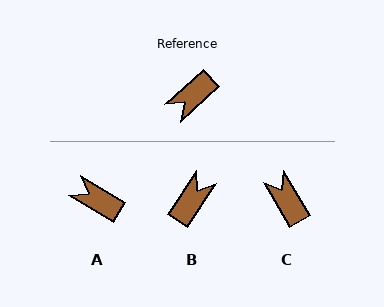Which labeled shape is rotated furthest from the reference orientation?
B, about 165 degrees away.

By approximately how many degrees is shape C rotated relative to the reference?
Approximately 103 degrees clockwise.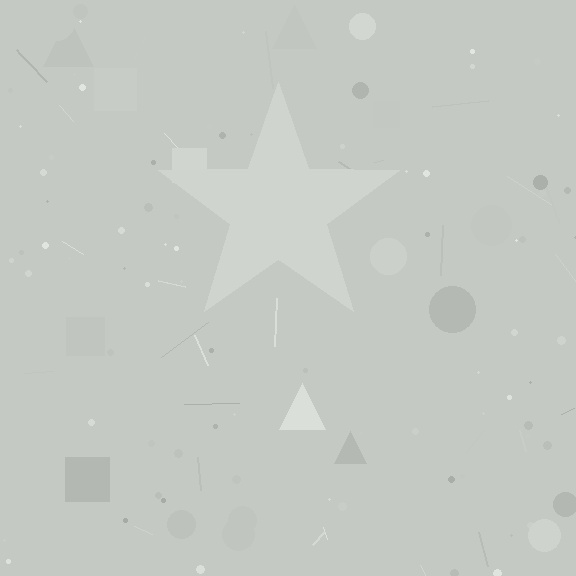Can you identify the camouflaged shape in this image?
The camouflaged shape is a star.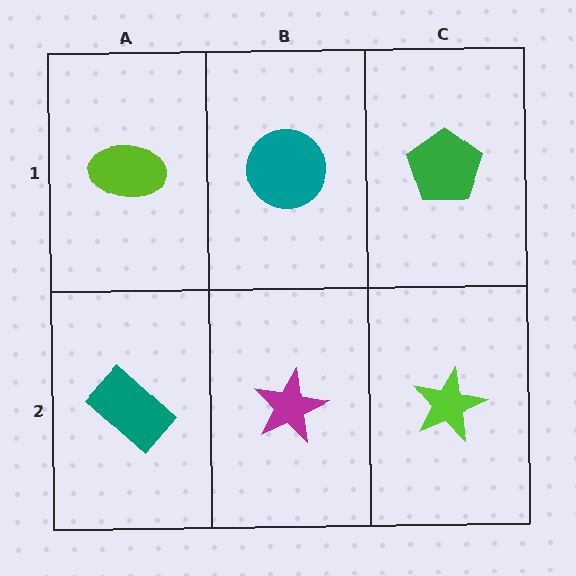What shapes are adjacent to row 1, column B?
A magenta star (row 2, column B), a lime ellipse (row 1, column A), a green pentagon (row 1, column C).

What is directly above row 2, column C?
A green pentagon.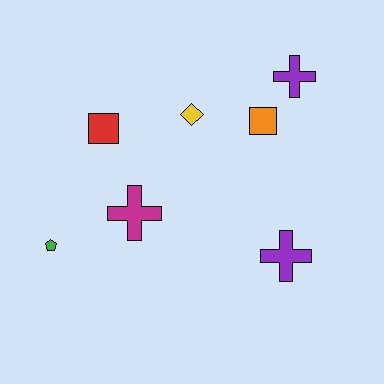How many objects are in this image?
There are 7 objects.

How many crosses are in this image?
There are 3 crosses.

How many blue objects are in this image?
There are no blue objects.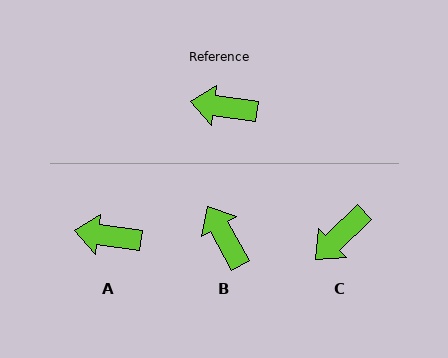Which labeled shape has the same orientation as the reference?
A.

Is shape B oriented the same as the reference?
No, it is off by about 52 degrees.